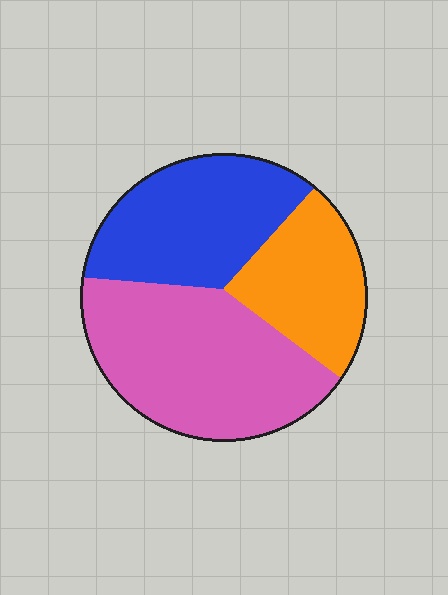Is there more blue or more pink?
Pink.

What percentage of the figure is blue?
Blue takes up about one third (1/3) of the figure.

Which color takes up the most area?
Pink, at roughly 45%.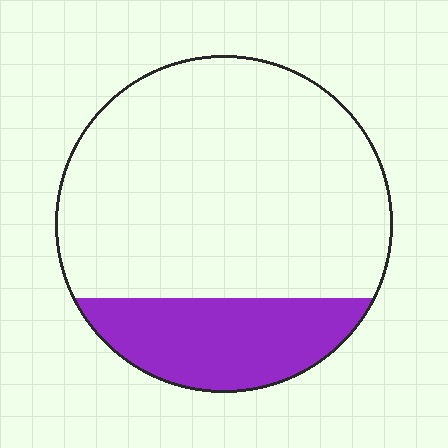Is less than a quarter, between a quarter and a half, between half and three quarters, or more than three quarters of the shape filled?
Less than a quarter.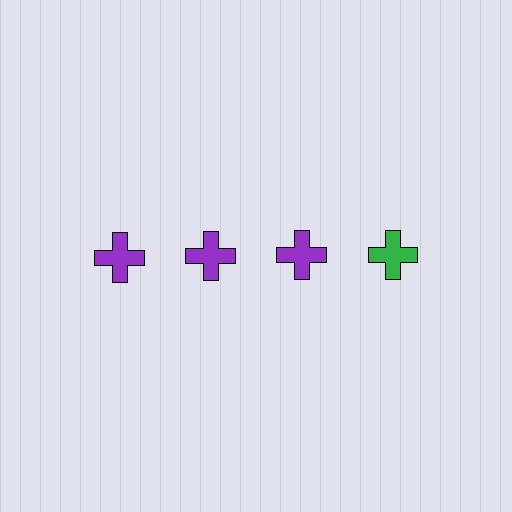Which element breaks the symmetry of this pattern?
The green cross in the top row, second from right column breaks the symmetry. All other shapes are purple crosses.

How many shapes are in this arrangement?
There are 4 shapes arranged in a grid pattern.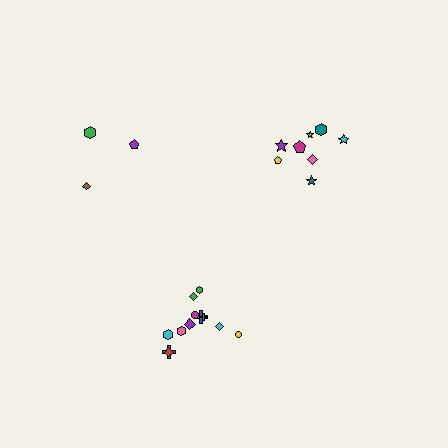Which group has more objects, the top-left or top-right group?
The top-right group.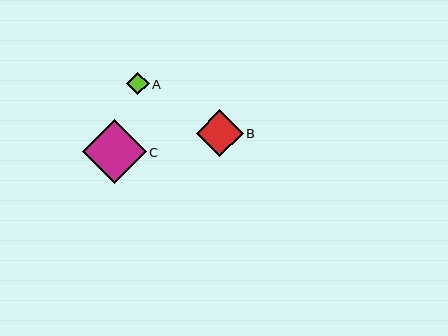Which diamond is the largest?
Diamond C is the largest with a size of approximately 64 pixels.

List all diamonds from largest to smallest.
From largest to smallest: C, B, A.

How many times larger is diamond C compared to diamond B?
Diamond C is approximately 1.4 times the size of diamond B.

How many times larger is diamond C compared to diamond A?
Diamond C is approximately 2.9 times the size of diamond A.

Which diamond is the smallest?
Diamond A is the smallest with a size of approximately 22 pixels.